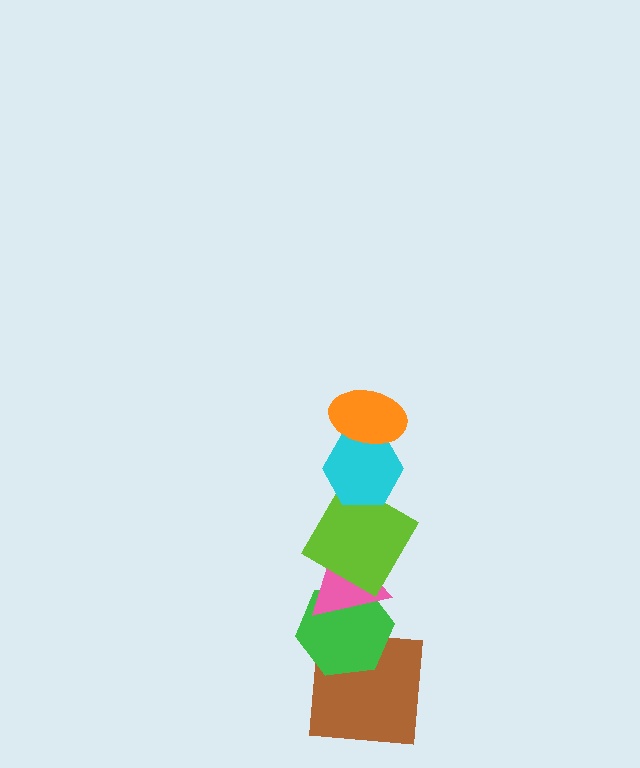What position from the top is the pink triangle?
The pink triangle is 4th from the top.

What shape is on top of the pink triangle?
The lime diamond is on top of the pink triangle.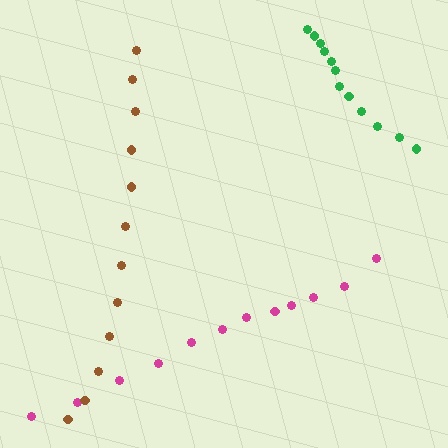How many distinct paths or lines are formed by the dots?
There are 3 distinct paths.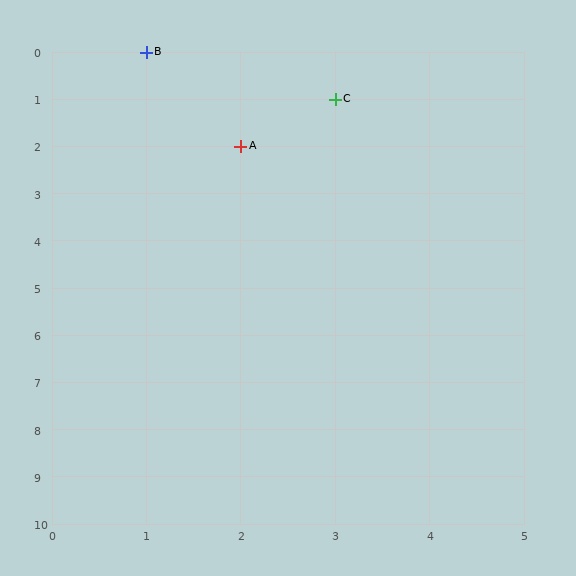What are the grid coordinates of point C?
Point C is at grid coordinates (3, 1).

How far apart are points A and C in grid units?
Points A and C are 1 column and 1 row apart (about 1.4 grid units diagonally).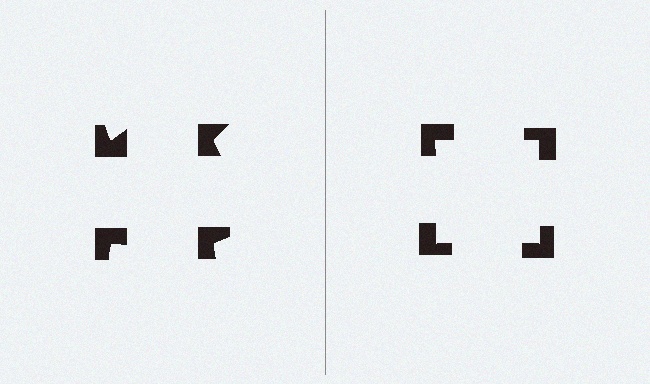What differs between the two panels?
The notched squares are positioned identically on both sides; only the wedge orientations differ. On the right they align to a square; on the left they are misaligned.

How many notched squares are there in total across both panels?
8 — 4 on each side.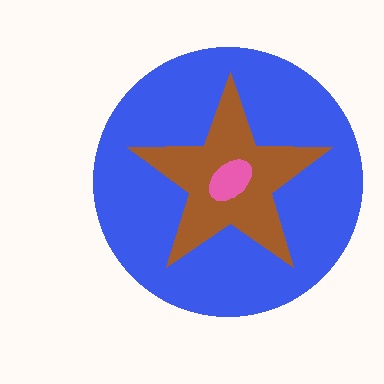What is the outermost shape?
The blue circle.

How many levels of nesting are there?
3.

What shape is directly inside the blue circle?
The brown star.